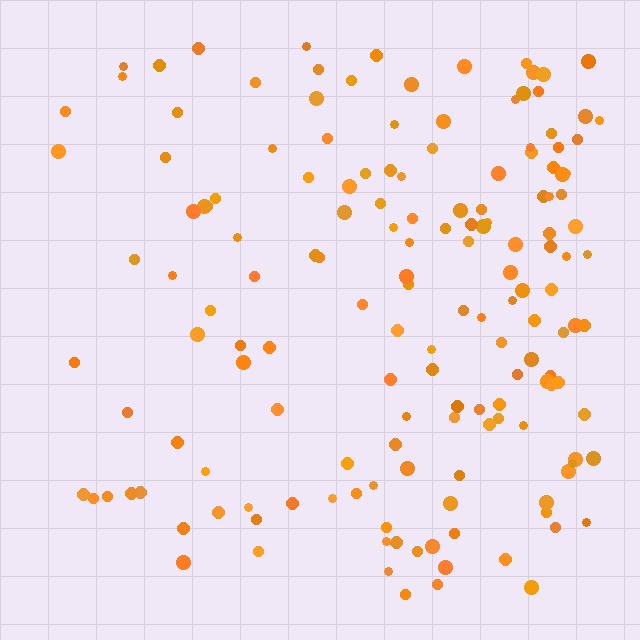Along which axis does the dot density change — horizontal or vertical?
Horizontal.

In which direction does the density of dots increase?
From left to right, with the right side densest.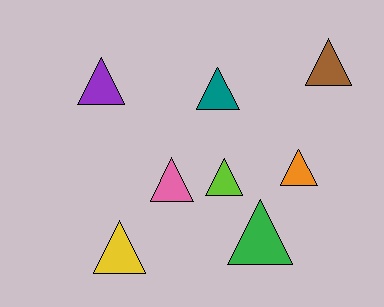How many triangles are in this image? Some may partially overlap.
There are 8 triangles.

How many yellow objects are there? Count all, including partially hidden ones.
There is 1 yellow object.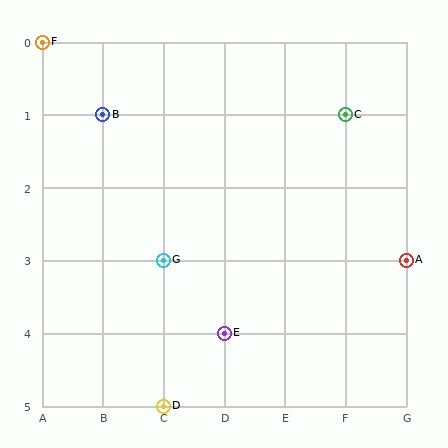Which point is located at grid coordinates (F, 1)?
Point C is at (F, 1).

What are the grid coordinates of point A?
Point A is at grid coordinates (G, 3).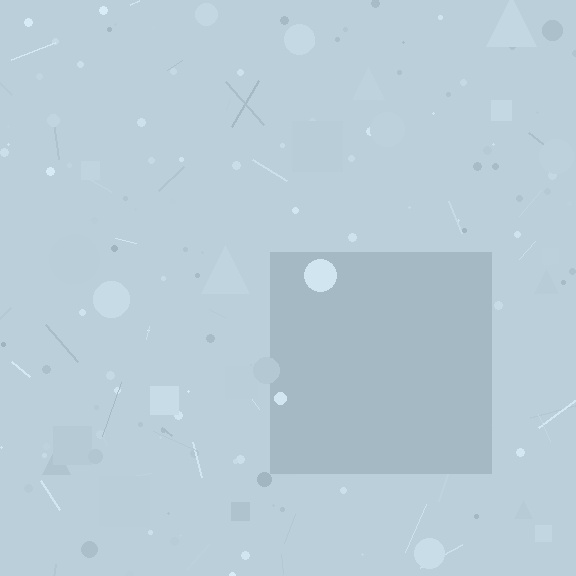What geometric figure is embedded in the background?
A square is embedded in the background.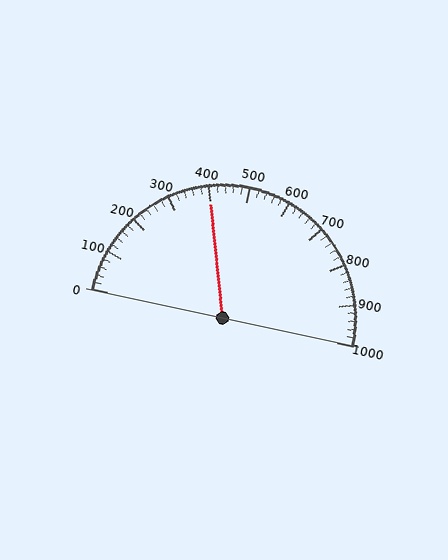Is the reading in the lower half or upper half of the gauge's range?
The reading is in the lower half of the range (0 to 1000).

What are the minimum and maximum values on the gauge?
The gauge ranges from 0 to 1000.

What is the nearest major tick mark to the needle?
The nearest major tick mark is 400.